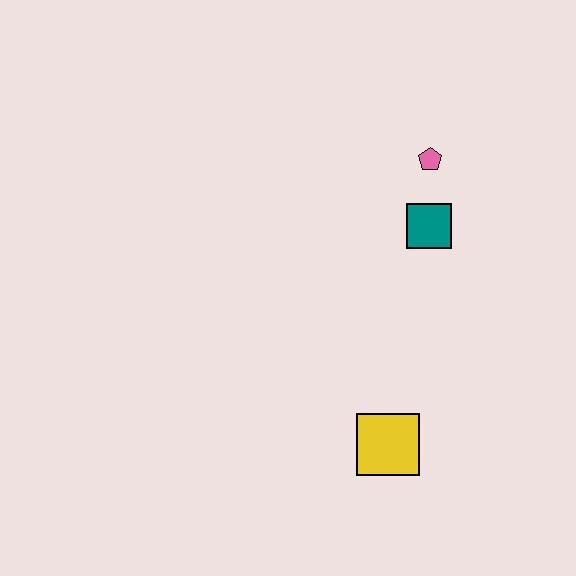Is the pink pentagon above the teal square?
Yes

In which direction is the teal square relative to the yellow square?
The teal square is above the yellow square.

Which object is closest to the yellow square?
The teal square is closest to the yellow square.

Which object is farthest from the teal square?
The yellow square is farthest from the teal square.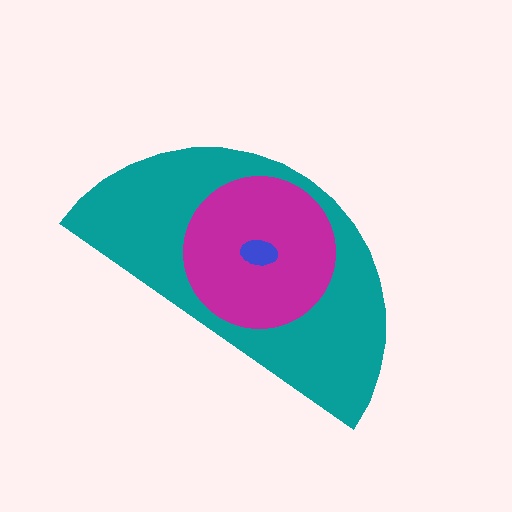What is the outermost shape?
The teal semicircle.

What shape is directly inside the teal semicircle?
The magenta circle.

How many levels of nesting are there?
3.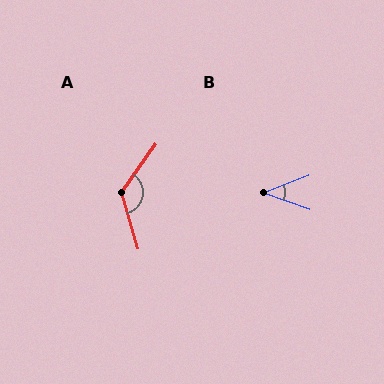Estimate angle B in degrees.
Approximately 40 degrees.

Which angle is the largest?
A, at approximately 128 degrees.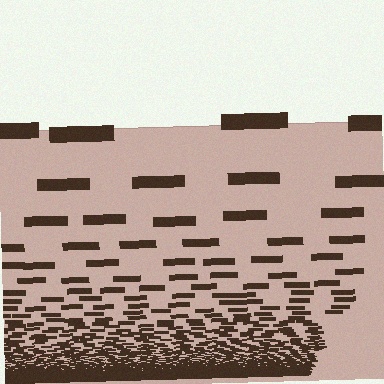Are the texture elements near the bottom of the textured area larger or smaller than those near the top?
Smaller. The gradient is inverted — elements near the bottom are smaller and denser.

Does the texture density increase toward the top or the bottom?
Density increases toward the bottom.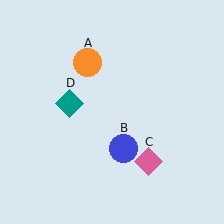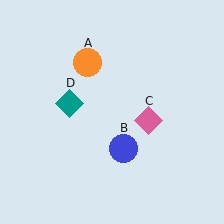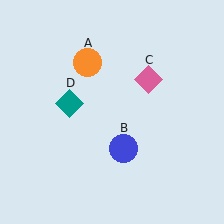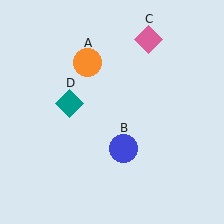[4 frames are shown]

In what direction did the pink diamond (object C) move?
The pink diamond (object C) moved up.